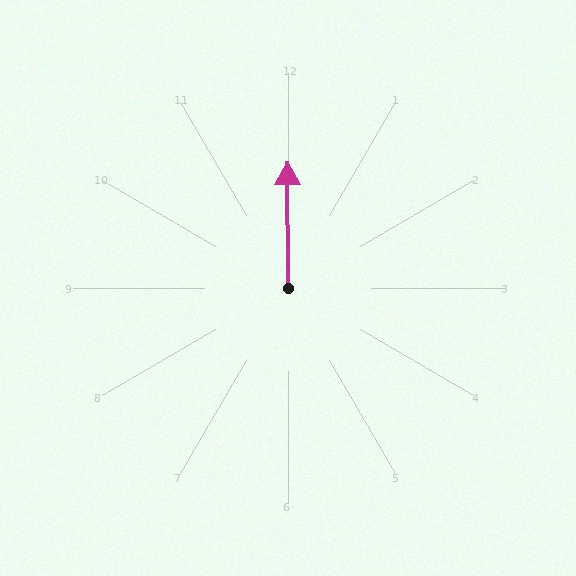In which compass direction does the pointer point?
North.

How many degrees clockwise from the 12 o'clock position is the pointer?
Approximately 360 degrees.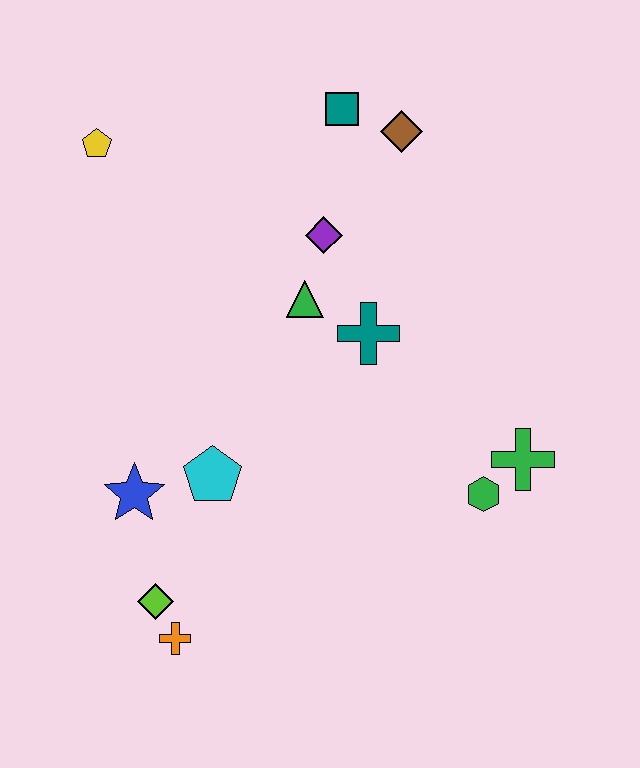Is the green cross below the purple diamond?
Yes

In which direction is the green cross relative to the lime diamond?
The green cross is to the right of the lime diamond.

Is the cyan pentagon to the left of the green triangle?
Yes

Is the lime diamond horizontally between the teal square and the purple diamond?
No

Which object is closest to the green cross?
The green hexagon is closest to the green cross.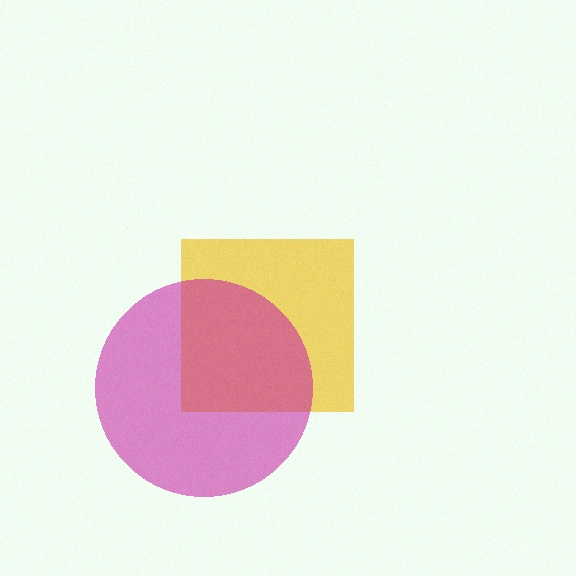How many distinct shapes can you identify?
There are 2 distinct shapes: a yellow square, a magenta circle.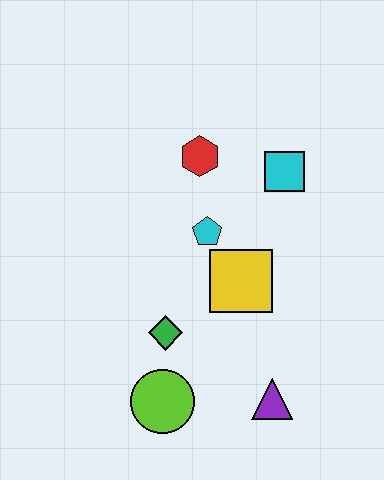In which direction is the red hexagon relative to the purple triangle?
The red hexagon is above the purple triangle.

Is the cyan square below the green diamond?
No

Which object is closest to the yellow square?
The cyan pentagon is closest to the yellow square.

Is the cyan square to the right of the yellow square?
Yes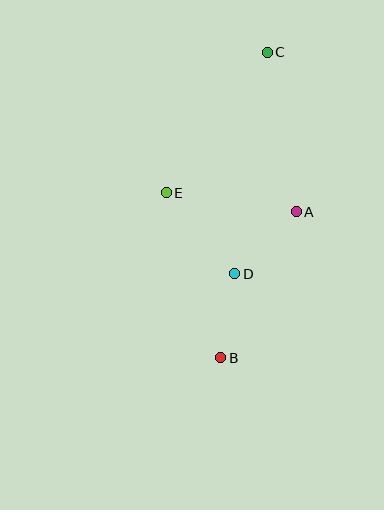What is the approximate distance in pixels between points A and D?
The distance between A and D is approximately 88 pixels.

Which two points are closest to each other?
Points B and D are closest to each other.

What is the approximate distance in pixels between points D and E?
The distance between D and E is approximately 106 pixels.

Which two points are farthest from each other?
Points B and C are farthest from each other.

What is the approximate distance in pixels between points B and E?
The distance between B and E is approximately 174 pixels.